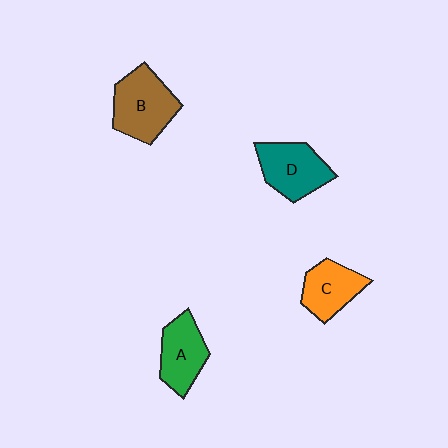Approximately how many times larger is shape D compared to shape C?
Approximately 1.2 times.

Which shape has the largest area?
Shape B (brown).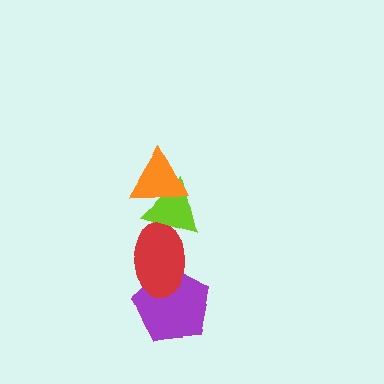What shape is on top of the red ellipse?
The lime triangle is on top of the red ellipse.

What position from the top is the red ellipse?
The red ellipse is 3rd from the top.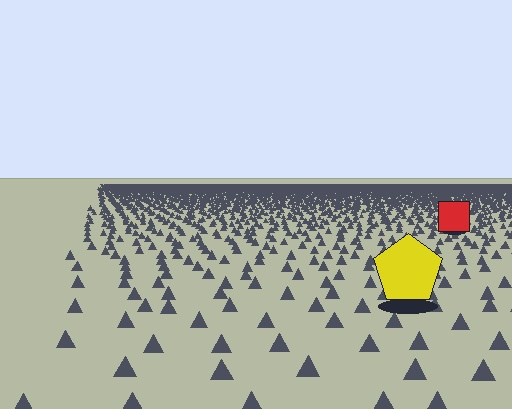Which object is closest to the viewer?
The yellow pentagon is closest. The texture marks near it are larger and more spread out.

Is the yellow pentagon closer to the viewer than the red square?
Yes. The yellow pentagon is closer — you can tell from the texture gradient: the ground texture is coarser near it.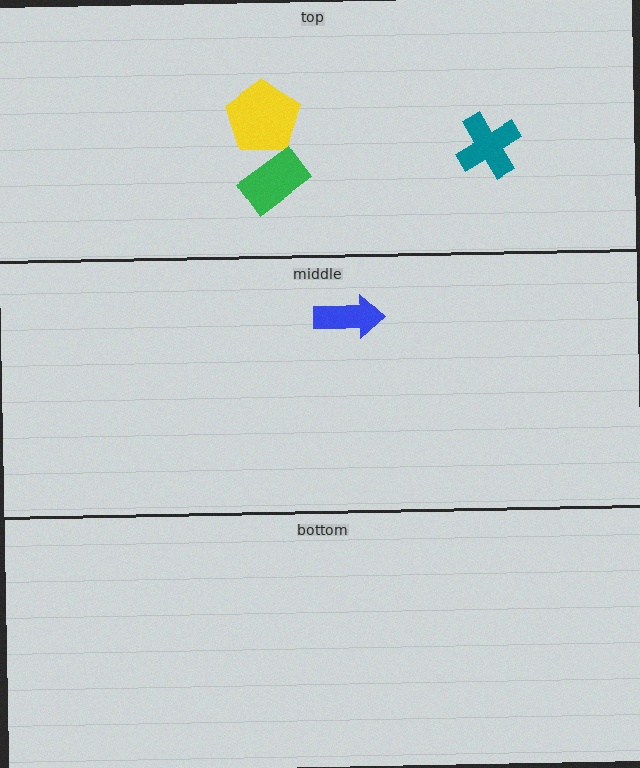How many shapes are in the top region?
3.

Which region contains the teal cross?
The top region.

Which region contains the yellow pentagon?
The top region.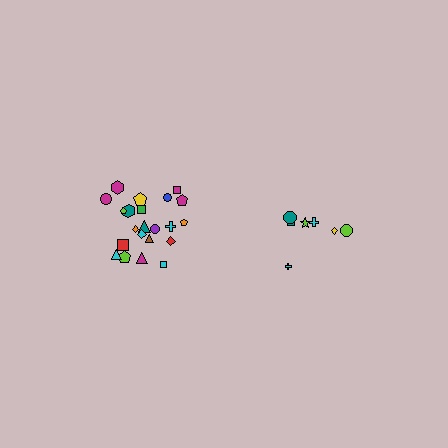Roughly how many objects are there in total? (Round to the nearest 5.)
Roughly 30 objects in total.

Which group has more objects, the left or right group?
The left group.